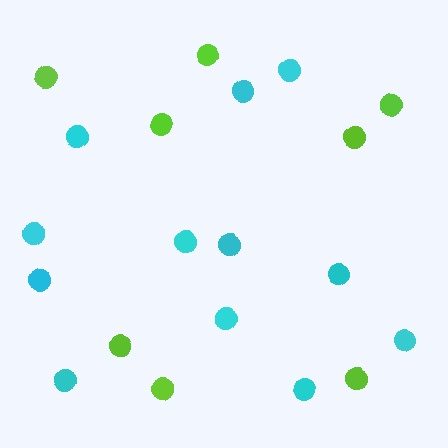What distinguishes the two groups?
There are 2 groups: one group of cyan circles (12) and one group of lime circles (8).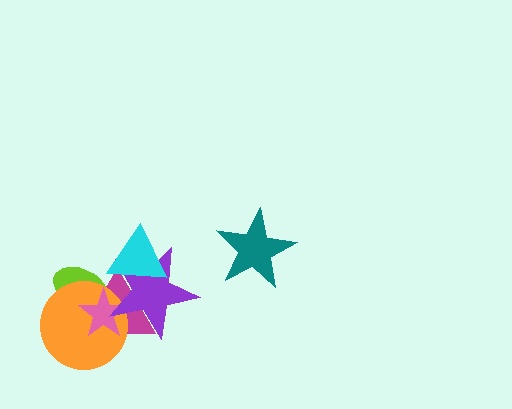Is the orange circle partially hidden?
Yes, it is partially covered by another shape.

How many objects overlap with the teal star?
0 objects overlap with the teal star.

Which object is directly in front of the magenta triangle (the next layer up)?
The orange circle is directly in front of the magenta triangle.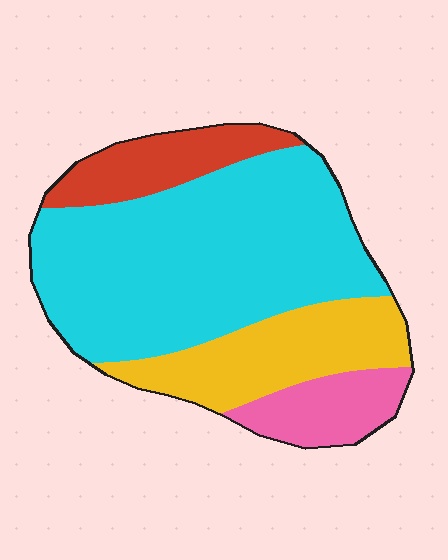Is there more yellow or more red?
Yellow.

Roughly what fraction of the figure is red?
Red covers 12% of the figure.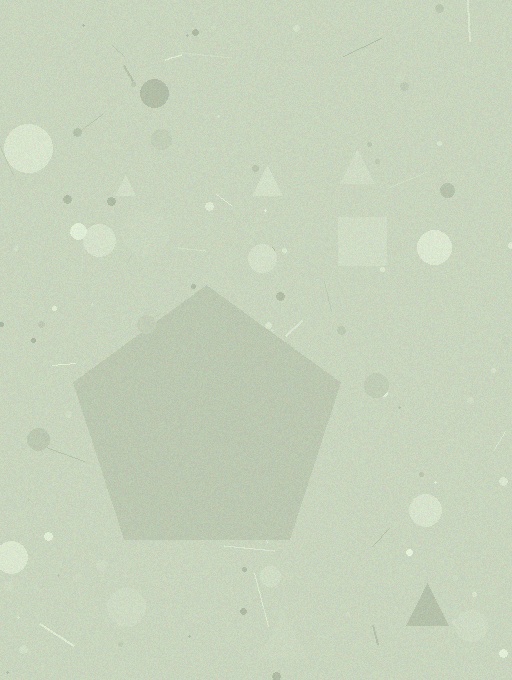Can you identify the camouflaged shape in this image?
The camouflaged shape is a pentagon.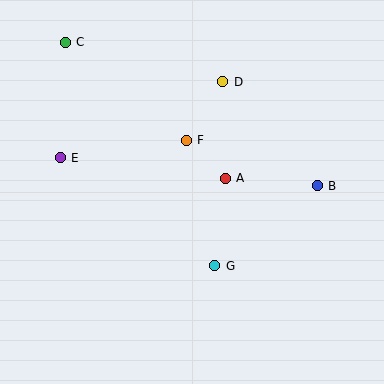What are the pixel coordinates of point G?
Point G is at (215, 266).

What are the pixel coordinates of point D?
Point D is at (223, 82).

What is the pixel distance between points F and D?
The distance between F and D is 69 pixels.